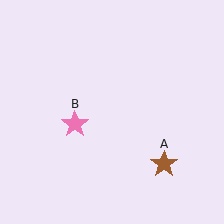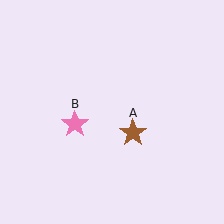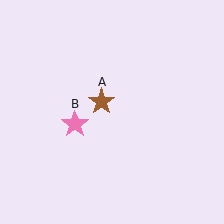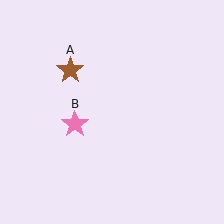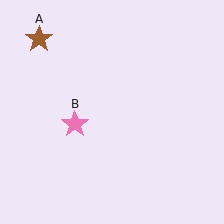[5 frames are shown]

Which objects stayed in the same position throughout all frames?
Pink star (object B) remained stationary.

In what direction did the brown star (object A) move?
The brown star (object A) moved up and to the left.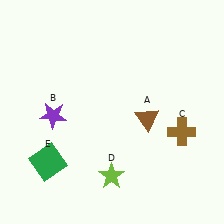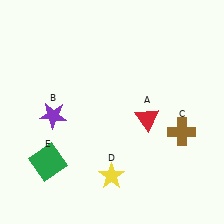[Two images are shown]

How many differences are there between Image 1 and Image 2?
There are 2 differences between the two images.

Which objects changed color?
A changed from brown to red. D changed from lime to yellow.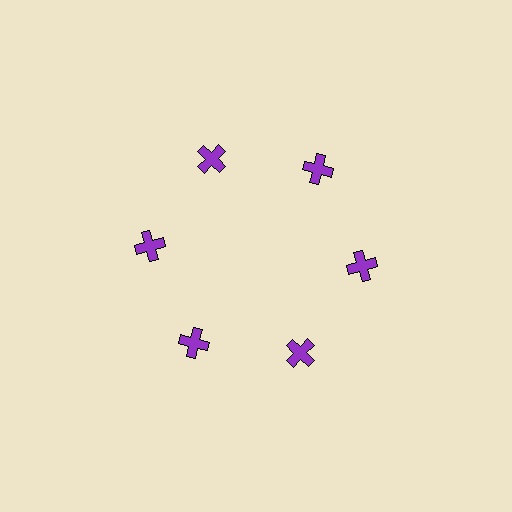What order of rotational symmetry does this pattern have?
This pattern has 6-fold rotational symmetry.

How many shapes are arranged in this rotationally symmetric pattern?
There are 6 shapes, arranged in 6 groups of 1.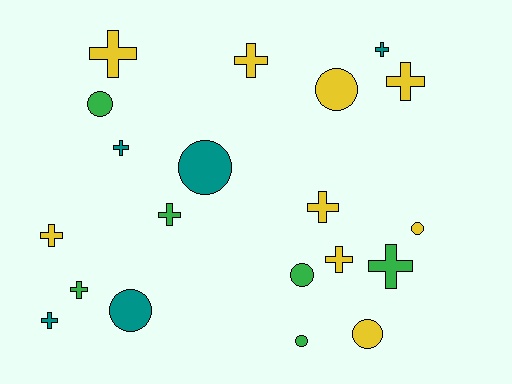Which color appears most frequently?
Yellow, with 9 objects.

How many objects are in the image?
There are 20 objects.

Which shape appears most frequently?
Cross, with 12 objects.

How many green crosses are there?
There are 3 green crosses.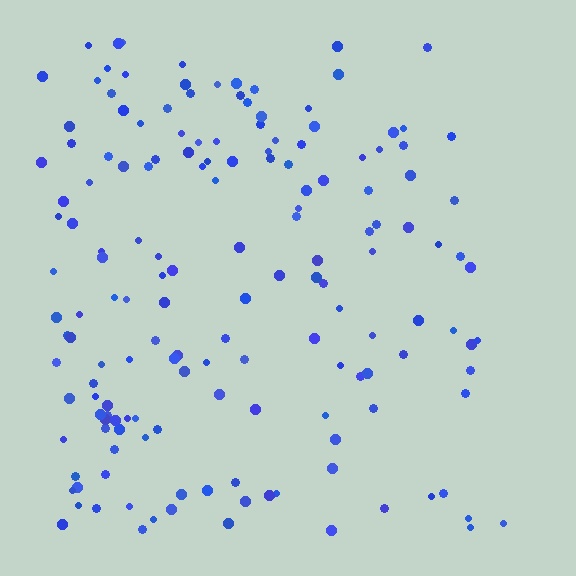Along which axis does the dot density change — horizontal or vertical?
Horizontal.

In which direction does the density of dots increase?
From right to left, with the left side densest.